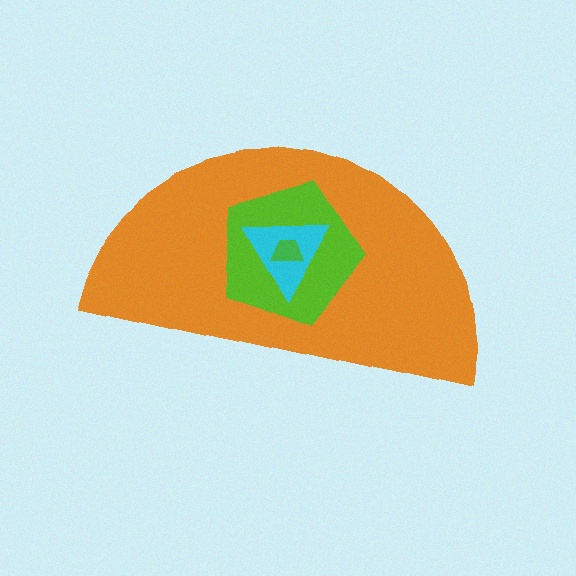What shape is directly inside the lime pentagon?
The cyan triangle.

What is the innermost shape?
The green trapezoid.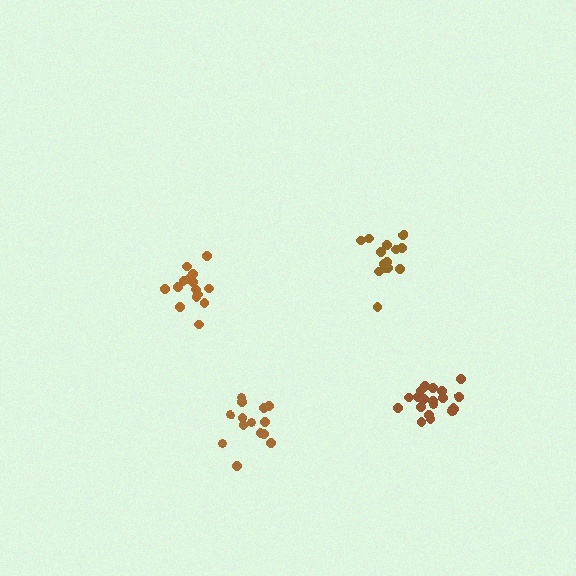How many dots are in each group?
Group 1: 14 dots, Group 2: 14 dots, Group 3: 15 dots, Group 4: 20 dots (63 total).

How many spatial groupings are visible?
There are 4 spatial groupings.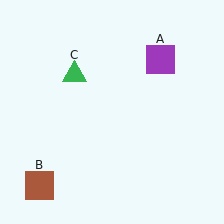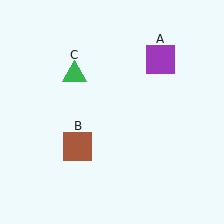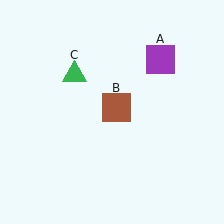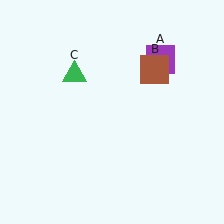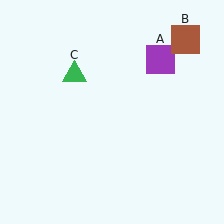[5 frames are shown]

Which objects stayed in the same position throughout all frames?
Purple square (object A) and green triangle (object C) remained stationary.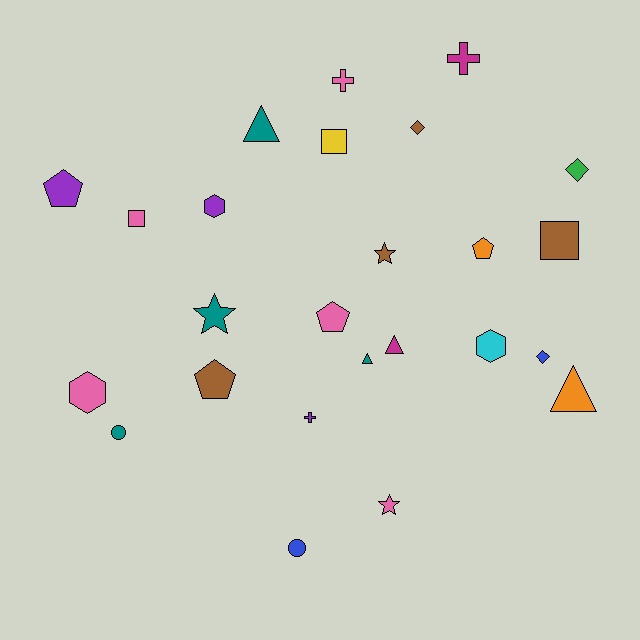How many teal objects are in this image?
There are 4 teal objects.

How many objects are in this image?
There are 25 objects.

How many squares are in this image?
There are 3 squares.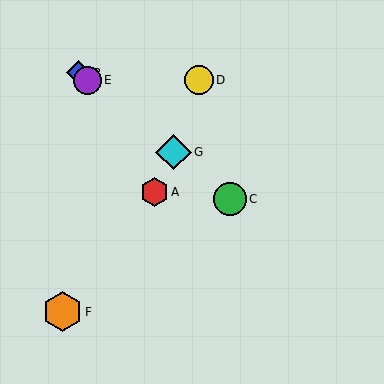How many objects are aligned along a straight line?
4 objects (B, C, E, G) are aligned along a straight line.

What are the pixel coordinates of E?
Object E is at (87, 80).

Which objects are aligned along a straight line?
Objects B, C, E, G are aligned along a straight line.